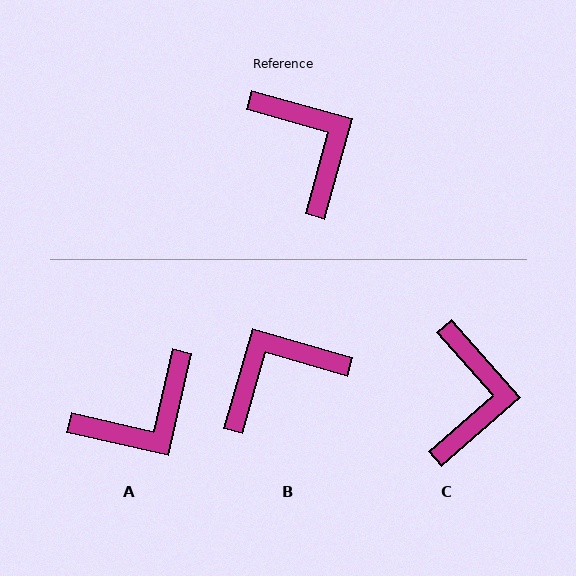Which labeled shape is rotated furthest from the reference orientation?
B, about 89 degrees away.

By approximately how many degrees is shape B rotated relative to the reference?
Approximately 89 degrees counter-clockwise.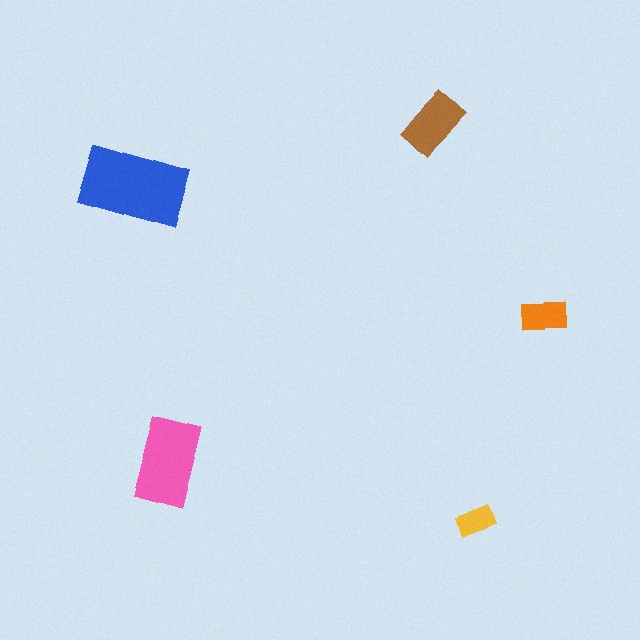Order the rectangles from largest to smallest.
the blue one, the pink one, the brown one, the orange one, the yellow one.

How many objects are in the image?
There are 5 objects in the image.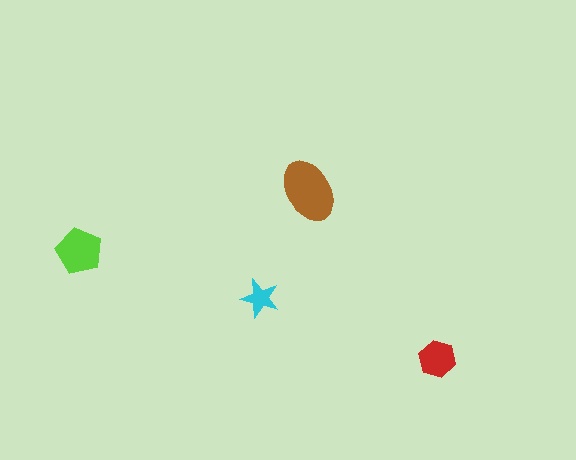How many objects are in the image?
There are 4 objects in the image.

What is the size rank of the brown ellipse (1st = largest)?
1st.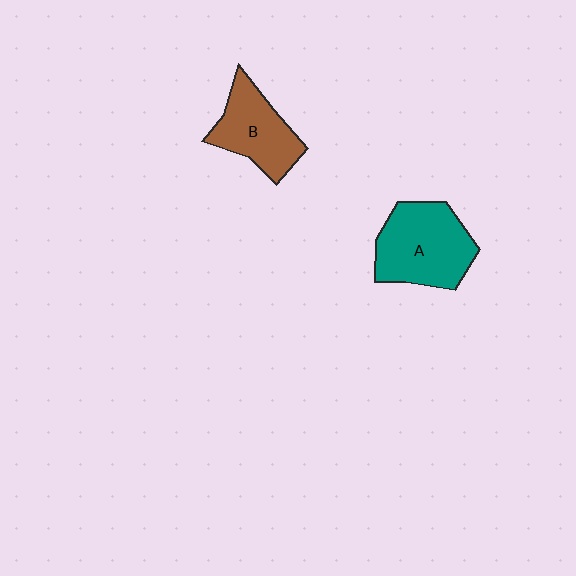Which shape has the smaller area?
Shape B (brown).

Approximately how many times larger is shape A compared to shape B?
Approximately 1.3 times.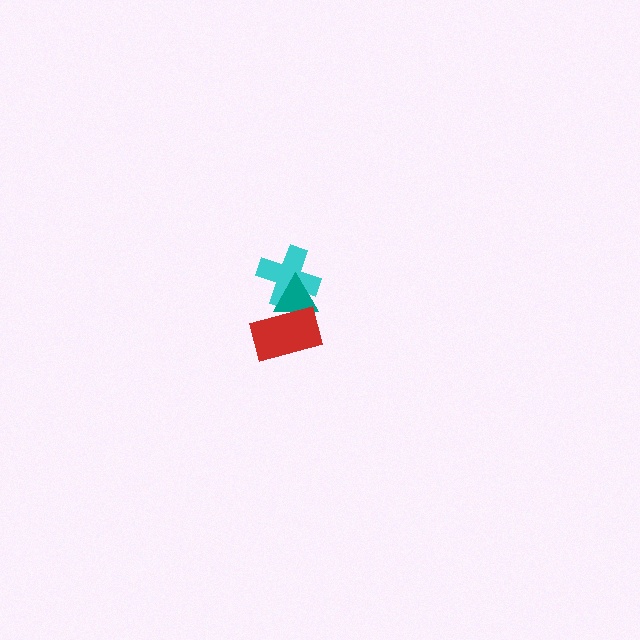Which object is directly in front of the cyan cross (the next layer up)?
The teal triangle is directly in front of the cyan cross.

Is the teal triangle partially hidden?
Yes, it is partially covered by another shape.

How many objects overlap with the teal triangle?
2 objects overlap with the teal triangle.